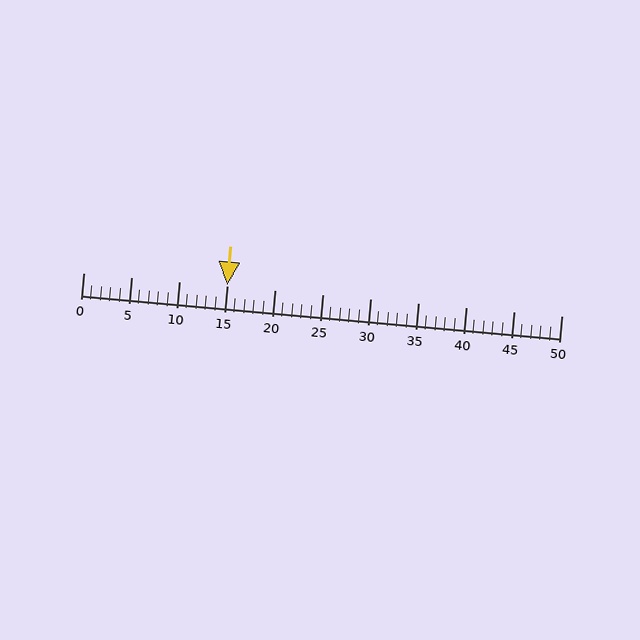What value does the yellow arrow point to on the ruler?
The yellow arrow points to approximately 15.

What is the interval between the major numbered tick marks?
The major tick marks are spaced 5 units apart.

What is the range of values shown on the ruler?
The ruler shows values from 0 to 50.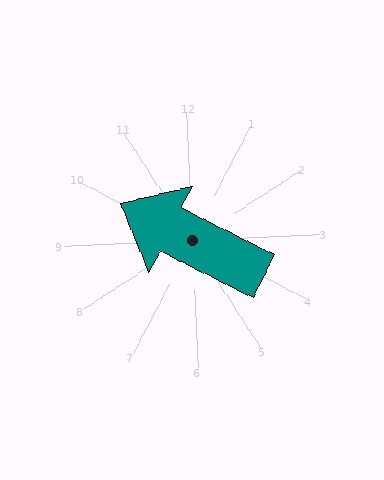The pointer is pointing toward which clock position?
Roughly 10 o'clock.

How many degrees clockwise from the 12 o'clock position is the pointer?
Approximately 299 degrees.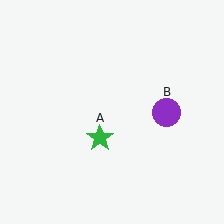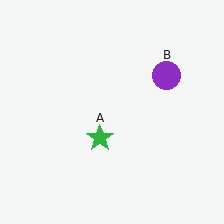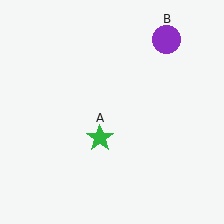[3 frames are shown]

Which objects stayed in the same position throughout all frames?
Green star (object A) remained stationary.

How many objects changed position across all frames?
1 object changed position: purple circle (object B).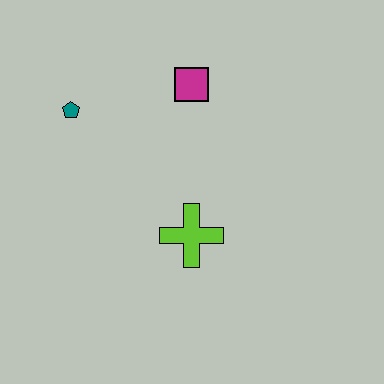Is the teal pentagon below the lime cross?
No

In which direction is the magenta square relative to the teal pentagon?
The magenta square is to the right of the teal pentagon.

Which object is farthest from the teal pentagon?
The lime cross is farthest from the teal pentagon.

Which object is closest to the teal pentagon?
The magenta square is closest to the teal pentagon.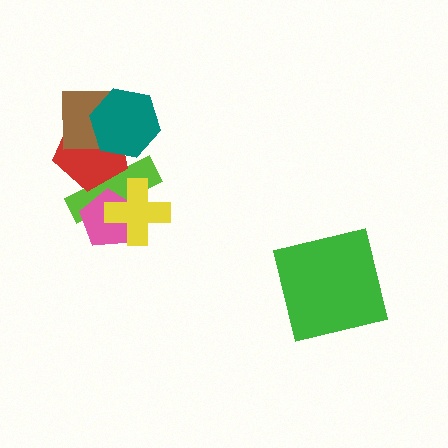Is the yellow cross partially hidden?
No, no other shape covers it.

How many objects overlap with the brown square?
2 objects overlap with the brown square.